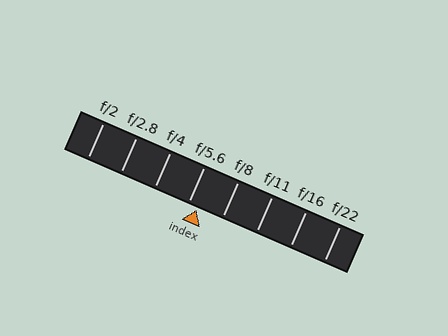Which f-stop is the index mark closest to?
The index mark is closest to f/5.6.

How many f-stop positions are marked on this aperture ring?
There are 8 f-stop positions marked.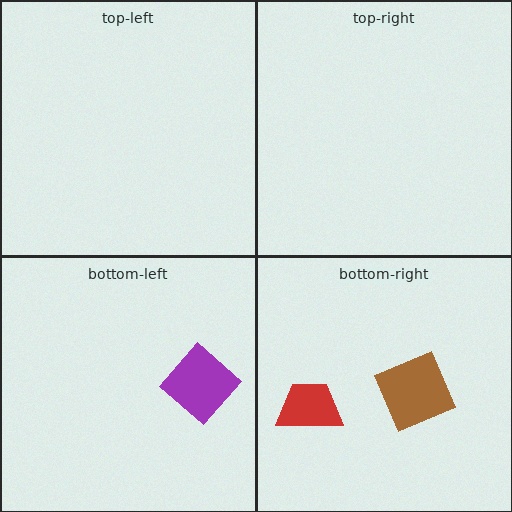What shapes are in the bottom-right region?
The red trapezoid, the brown square.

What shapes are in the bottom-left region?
The purple diamond.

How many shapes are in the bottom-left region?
1.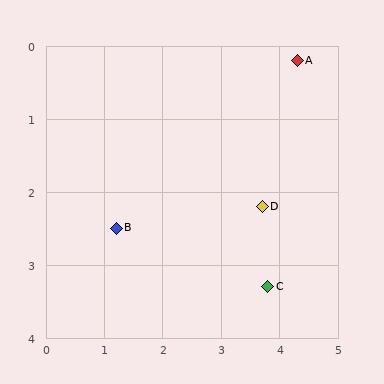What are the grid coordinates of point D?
Point D is at approximately (3.7, 2.2).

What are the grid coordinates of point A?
Point A is at approximately (4.3, 0.2).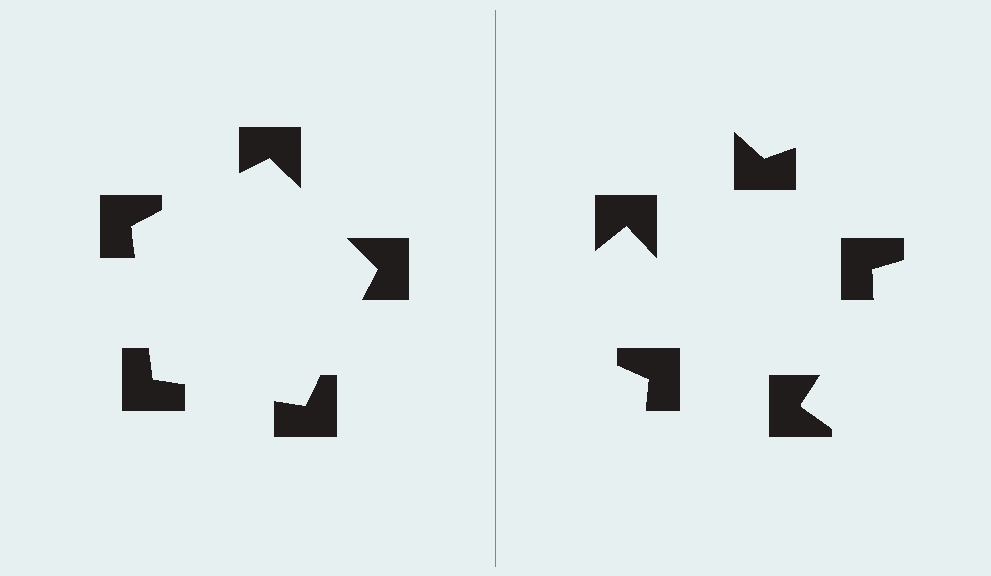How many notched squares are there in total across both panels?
10 — 5 on each side.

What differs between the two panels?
The notched squares are positioned identically on both sides; only the wedge orientations differ. On the left they align to a pentagon; on the right they are misaligned.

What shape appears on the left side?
An illusory pentagon.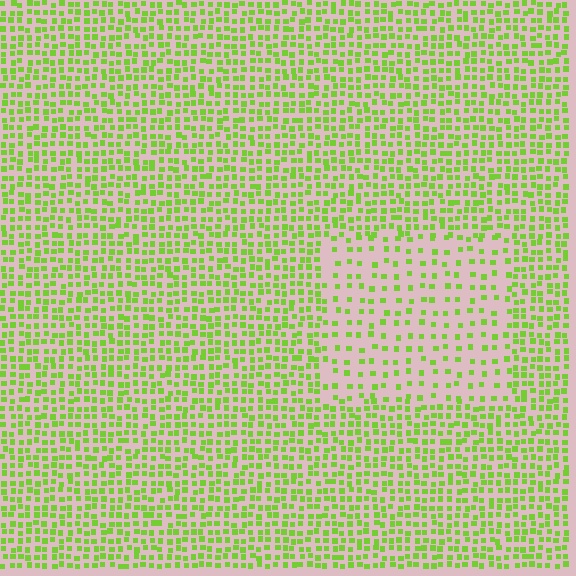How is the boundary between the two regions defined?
The boundary is defined by a change in element density (approximately 2.2x ratio). All elements are the same color, size, and shape.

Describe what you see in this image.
The image contains small lime elements arranged at two different densities. A rectangle-shaped region is visible where the elements are less densely packed than the surrounding area.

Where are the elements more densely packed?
The elements are more densely packed outside the rectangle boundary.